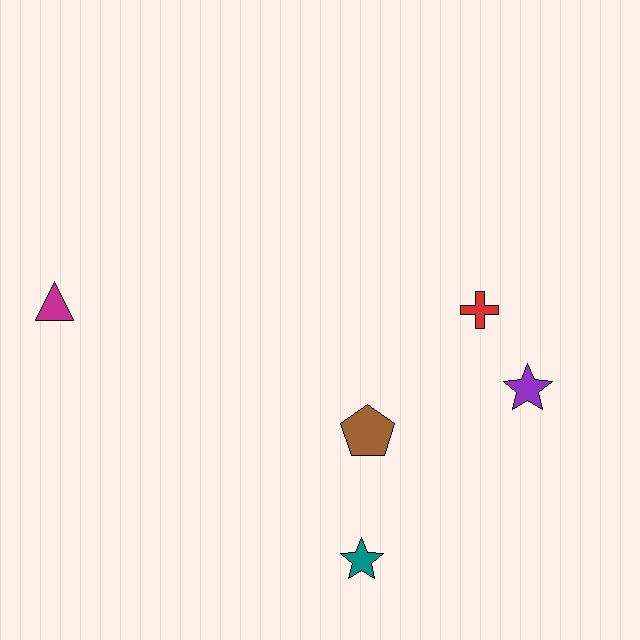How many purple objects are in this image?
There is 1 purple object.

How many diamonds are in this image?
There are no diamonds.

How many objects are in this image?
There are 5 objects.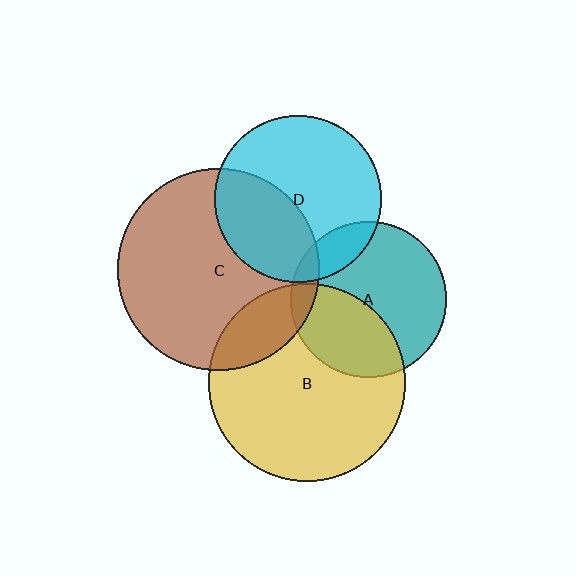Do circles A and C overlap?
Yes.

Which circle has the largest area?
Circle C (brown).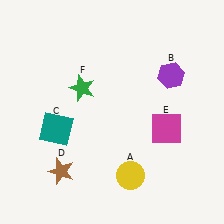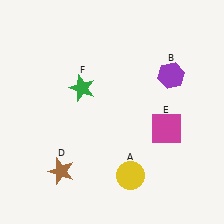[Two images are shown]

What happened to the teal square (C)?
The teal square (C) was removed in Image 2. It was in the bottom-left area of Image 1.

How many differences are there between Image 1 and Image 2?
There is 1 difference between the two images.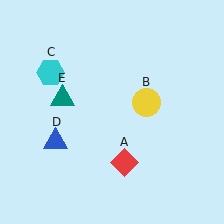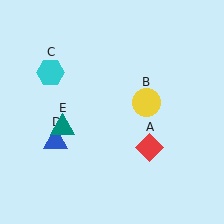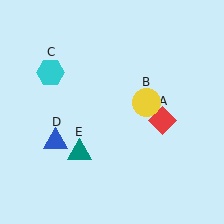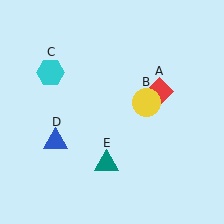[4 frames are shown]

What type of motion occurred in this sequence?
The red diamond (object A), teal triangle (object E) rotated counterclockwise around the center of the scene.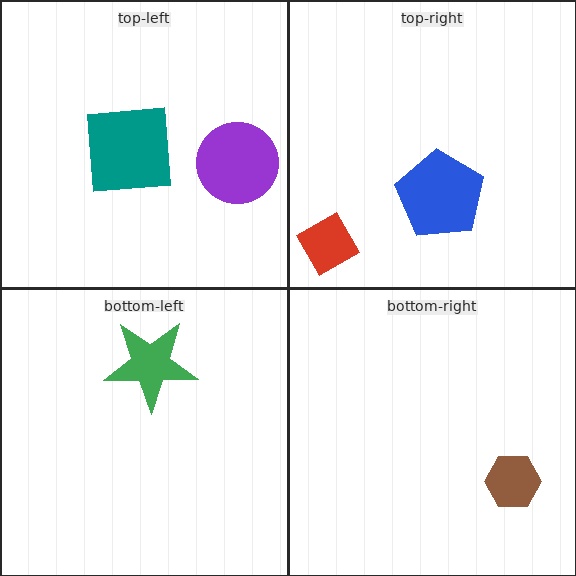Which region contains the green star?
The bottom-left region.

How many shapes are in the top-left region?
2.